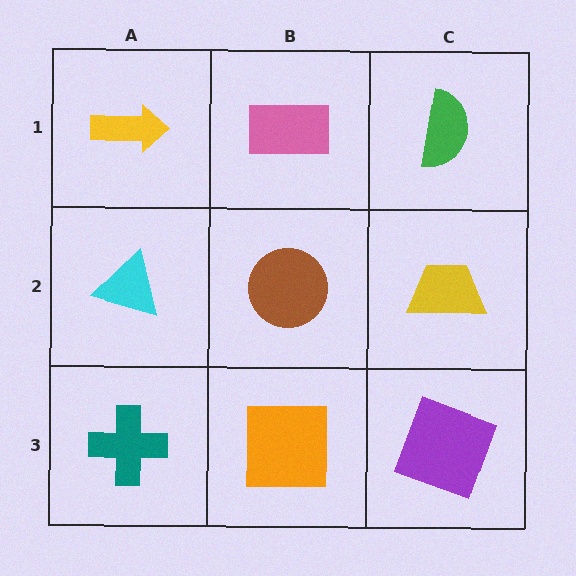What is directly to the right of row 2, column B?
A yellow trapezoid.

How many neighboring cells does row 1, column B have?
3.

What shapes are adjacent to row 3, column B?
A brown circle (row 2, column B), a teal cross (row 3, column A), a purple square (row 3, column C).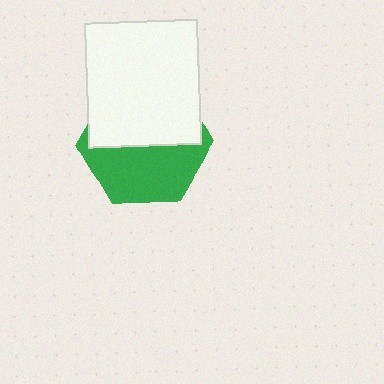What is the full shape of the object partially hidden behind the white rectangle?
The partially hidden object is a green hexagon.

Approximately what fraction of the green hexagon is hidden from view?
Roughly 52% of the green hexagon is hidden behind the white rectangle.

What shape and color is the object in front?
The object in front is a white rectangle.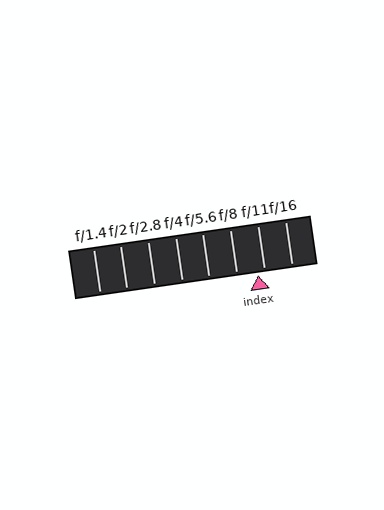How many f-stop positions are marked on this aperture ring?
There are 8 f-stop positions marked.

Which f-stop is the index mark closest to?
The index mark is closest to f/11.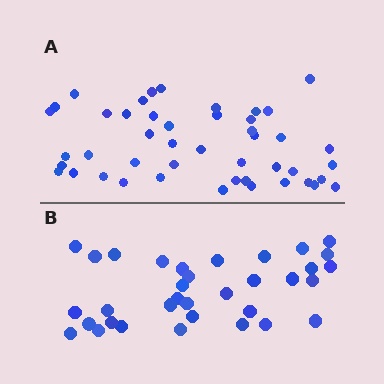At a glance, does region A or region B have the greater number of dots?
Region A (the top region) has more dots.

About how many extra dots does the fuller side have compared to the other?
Region A has roughly 12 or so more dots than region B.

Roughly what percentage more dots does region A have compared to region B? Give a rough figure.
About 35% more.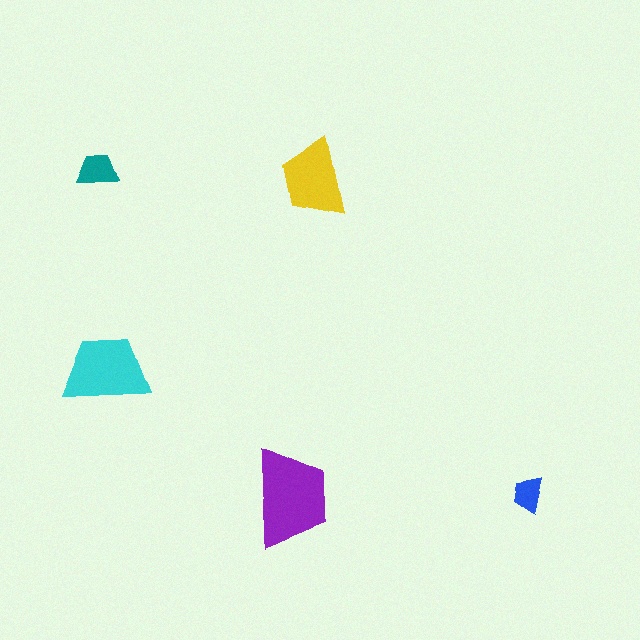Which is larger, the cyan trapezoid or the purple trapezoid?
The purple one.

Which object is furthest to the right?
The blue trapezoid is rightmost.